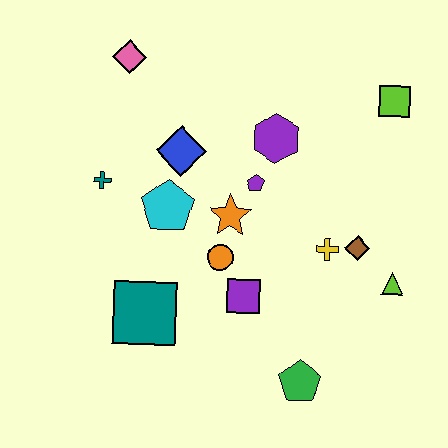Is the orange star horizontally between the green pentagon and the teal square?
Yes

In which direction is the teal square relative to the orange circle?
The teal square is to the left of the orange circle.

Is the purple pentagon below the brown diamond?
No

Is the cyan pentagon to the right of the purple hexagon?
No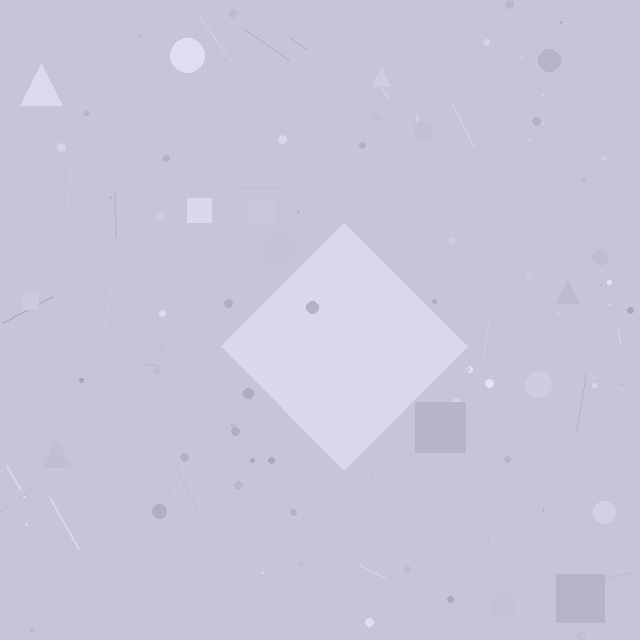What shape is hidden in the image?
A diamond is hidden in the image.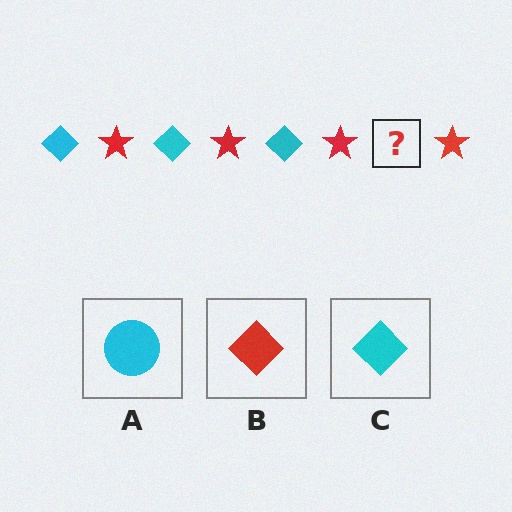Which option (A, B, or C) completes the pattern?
C.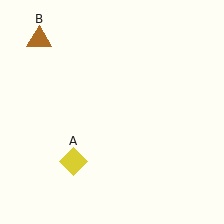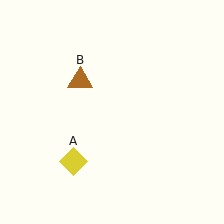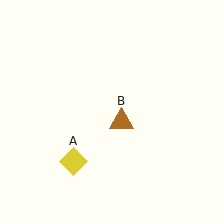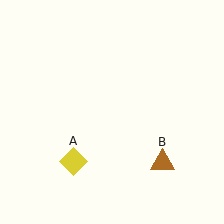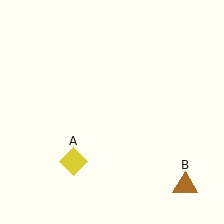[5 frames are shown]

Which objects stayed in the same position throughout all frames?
Yellow diamond (object A) remained stationary.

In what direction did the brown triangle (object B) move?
The brown triangle (object B) moved down and to the right.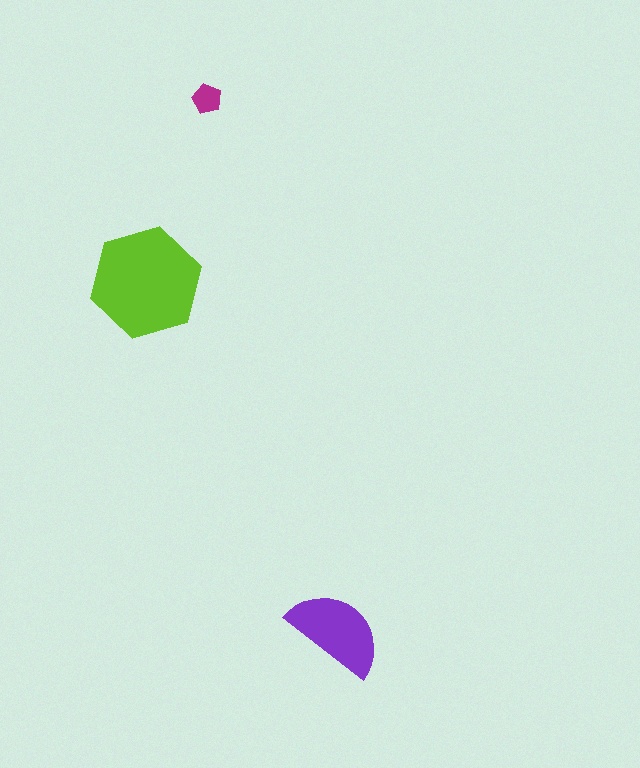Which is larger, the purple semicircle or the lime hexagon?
The lime hexagon.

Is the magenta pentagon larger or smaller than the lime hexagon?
Smaller.